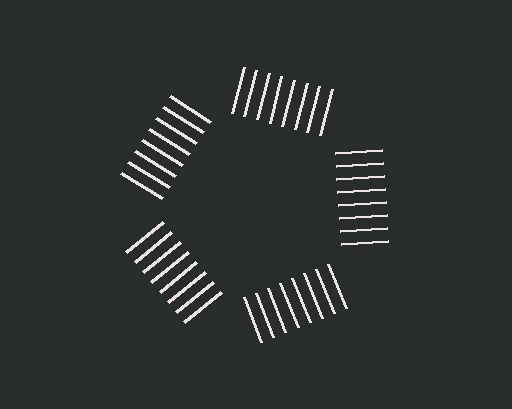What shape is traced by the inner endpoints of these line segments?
An illusory pentagon — the line segments terminate on its edges but no continuous stroke is drawn.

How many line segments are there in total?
40 — 8 along each of the 5 edges.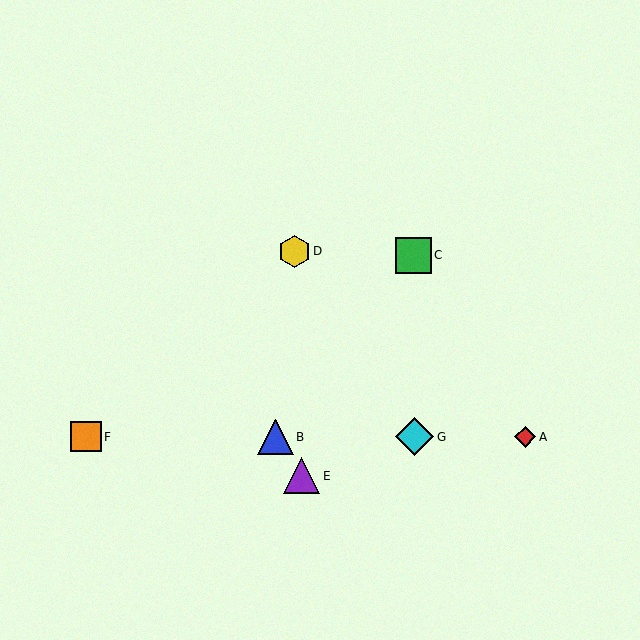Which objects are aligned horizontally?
Objects A, B, F, G are aligned horizontally.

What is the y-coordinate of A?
Object A is at y≈437.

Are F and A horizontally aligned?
Yes, both are at y≈437.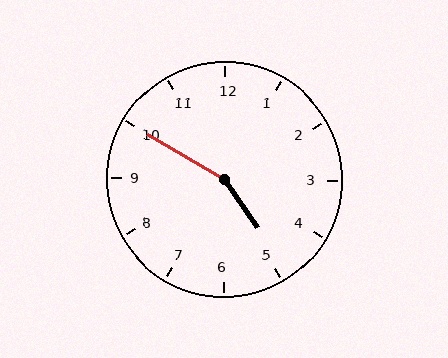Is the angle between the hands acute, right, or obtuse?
It is obtuse.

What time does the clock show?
4:50.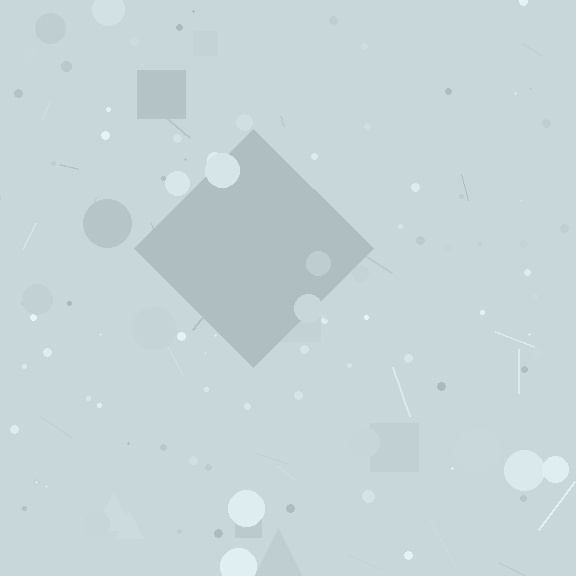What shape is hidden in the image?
A diamond is hidden in the image.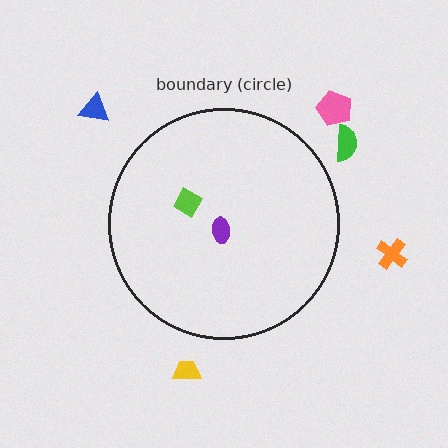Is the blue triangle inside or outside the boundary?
Outside.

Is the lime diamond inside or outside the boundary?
Inside.